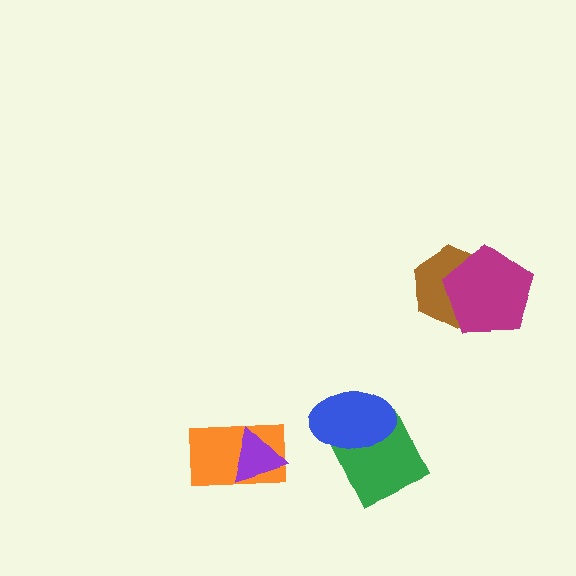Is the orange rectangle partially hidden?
Yes, it is partially covered by another shape.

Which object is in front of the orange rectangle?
The purple triangle is in front of the orange rectangle.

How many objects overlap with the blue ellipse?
1 object overlaps with the blue ellipse.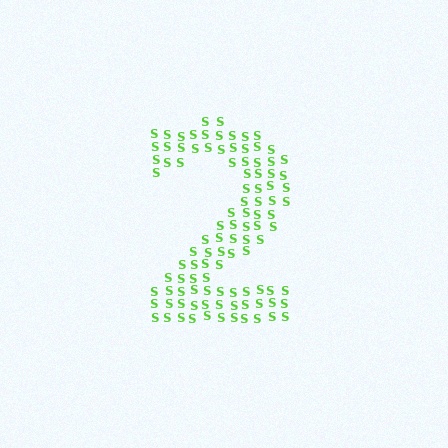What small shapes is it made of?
It is made of small letter S's.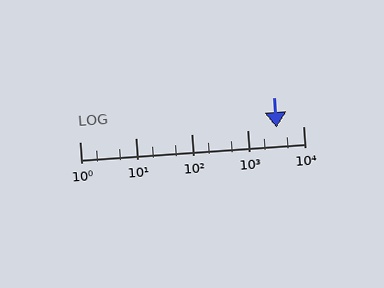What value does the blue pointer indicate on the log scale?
The pointer indicates approximately 3400.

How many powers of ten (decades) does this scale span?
The scale spans 4 decades, from 1 to 10000.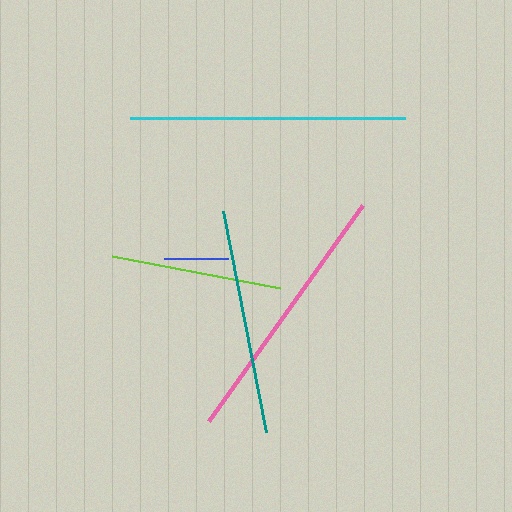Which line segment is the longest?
The cyan line is the longest at approximately 275 pixels.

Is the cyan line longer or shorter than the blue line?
The cyan line is longer than the blue line.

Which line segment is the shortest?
The blue line is the shortest at approximately 64 pixels.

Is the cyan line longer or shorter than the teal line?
The cyan line is longer than the teal line.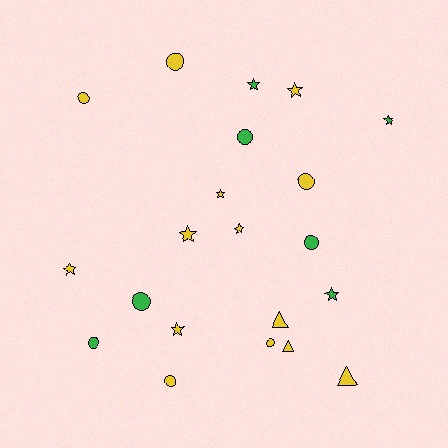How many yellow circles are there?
There are 5 yellow circles.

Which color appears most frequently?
Yellow, with 14 objects.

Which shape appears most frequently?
Star, with 9 objects.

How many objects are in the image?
There are 21 objects.